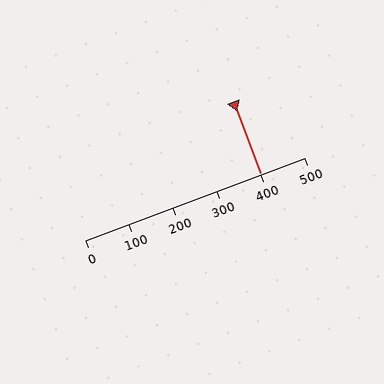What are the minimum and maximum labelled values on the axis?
The axis runs from 0 to 500.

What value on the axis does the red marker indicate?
The marker indicates approximately 400.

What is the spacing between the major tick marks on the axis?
The major ticks are spaced 100 apart.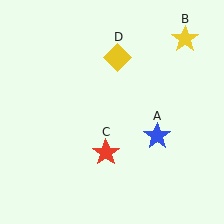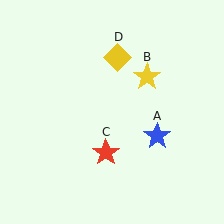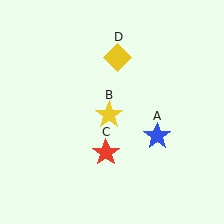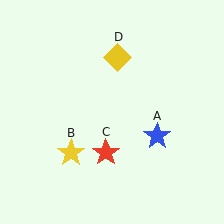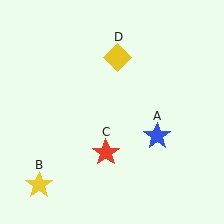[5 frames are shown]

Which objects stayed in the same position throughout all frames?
Blue star (object A) and red star (object C) and yellow diamond (object D) remained stationary.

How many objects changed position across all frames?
1 object changed position: yellow star (object B).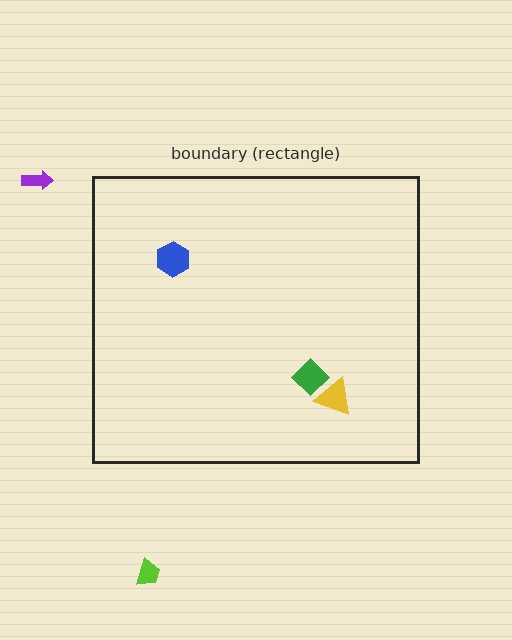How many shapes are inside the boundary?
3 inside, 2 outside.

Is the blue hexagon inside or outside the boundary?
Inside.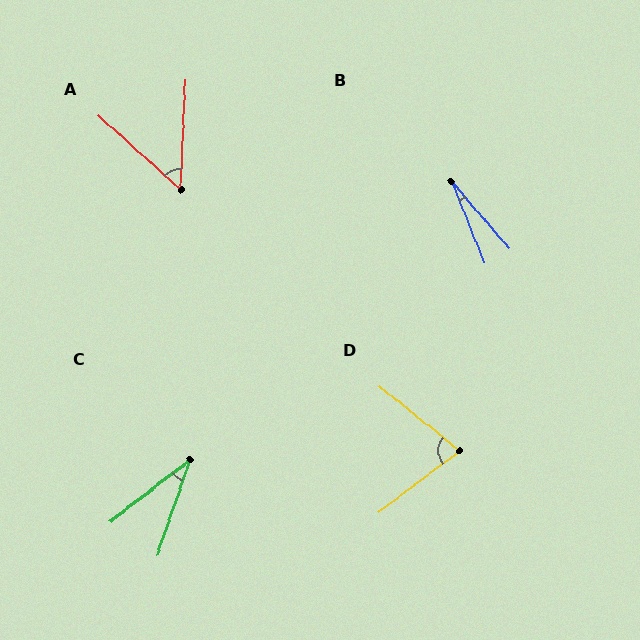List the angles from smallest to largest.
B (19°), C (33°), A (51°), D (76°).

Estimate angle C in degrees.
Approximately 33 degrees.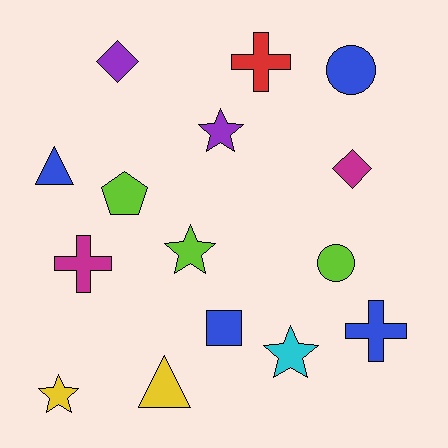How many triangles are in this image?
There are 2 triangles.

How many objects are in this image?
There are 15 objects.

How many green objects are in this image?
There are no green objects.